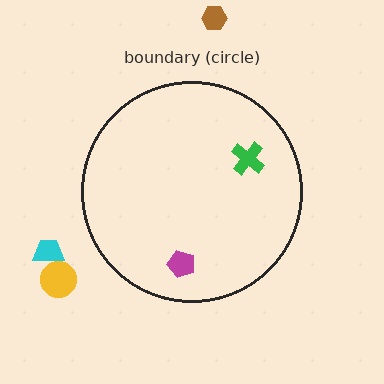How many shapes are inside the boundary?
2 inside, 3 outside.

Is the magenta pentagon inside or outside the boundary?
Inside.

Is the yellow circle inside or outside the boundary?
Outside.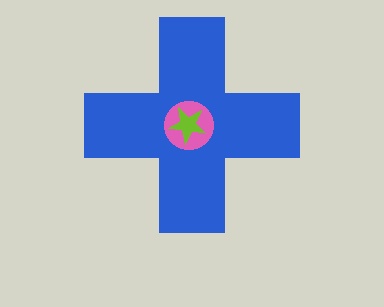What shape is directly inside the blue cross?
The pink circle.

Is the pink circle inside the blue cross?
Yes.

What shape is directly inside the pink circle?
The lime star.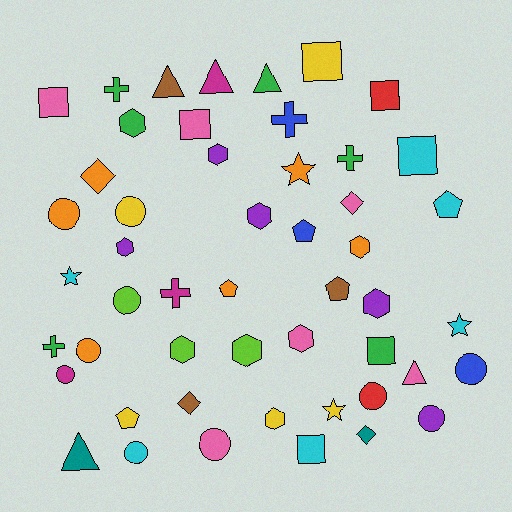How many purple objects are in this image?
There are 5 purple objects.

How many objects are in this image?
There are 50 objects.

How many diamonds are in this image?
There are 4 diamonds.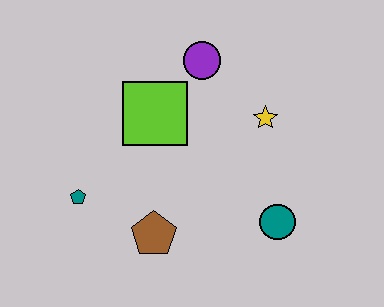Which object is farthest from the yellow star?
The teal pentagon is farthest from the yellow star.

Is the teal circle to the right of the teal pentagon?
Yes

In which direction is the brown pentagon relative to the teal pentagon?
The brown pentagon is to the right of the teal pentagon.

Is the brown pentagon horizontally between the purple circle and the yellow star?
No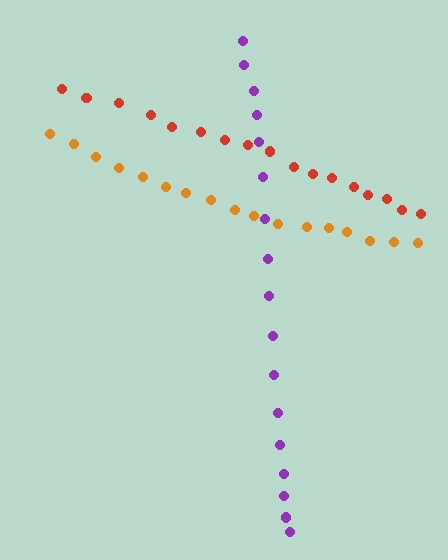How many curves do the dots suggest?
There are 3 distinct paths.